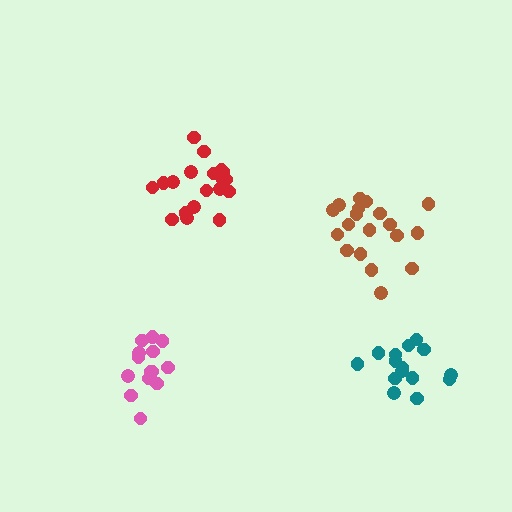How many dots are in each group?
Group 1: 15 dots, Group 2: 19 dots, Group 3: 19 dots, Group 4: 15 dots (68 total).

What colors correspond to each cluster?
The clusters are colored: teal, brown, red, pink.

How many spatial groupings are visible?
There are 4 spatial groupings.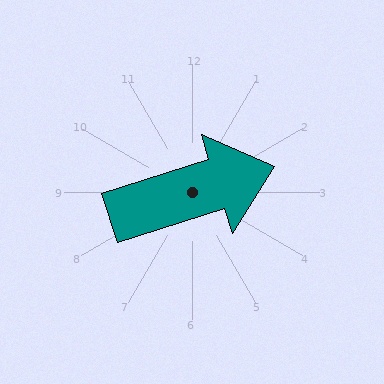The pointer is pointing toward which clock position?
Roughly 2 o'clock.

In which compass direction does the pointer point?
East.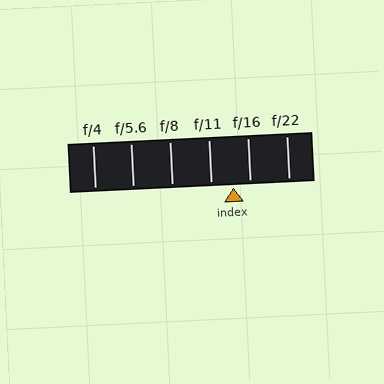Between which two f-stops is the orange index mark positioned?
The index mark is between f/11 and f/16.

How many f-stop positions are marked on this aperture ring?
There are 6 f-stop positions marked.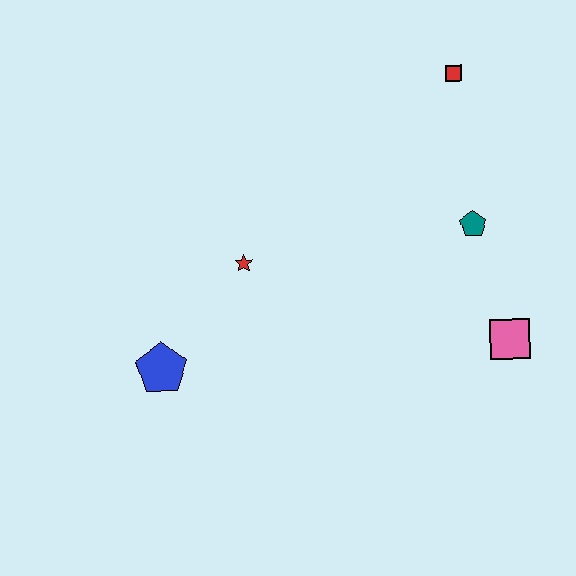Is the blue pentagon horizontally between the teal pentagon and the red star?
No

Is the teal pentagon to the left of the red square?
No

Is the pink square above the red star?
No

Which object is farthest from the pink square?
The blue pentagon is farthest from the pink square.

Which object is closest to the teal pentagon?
The pink square is closest to the teal pentagon.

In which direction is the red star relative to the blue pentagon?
The red star is above the blue pentagon.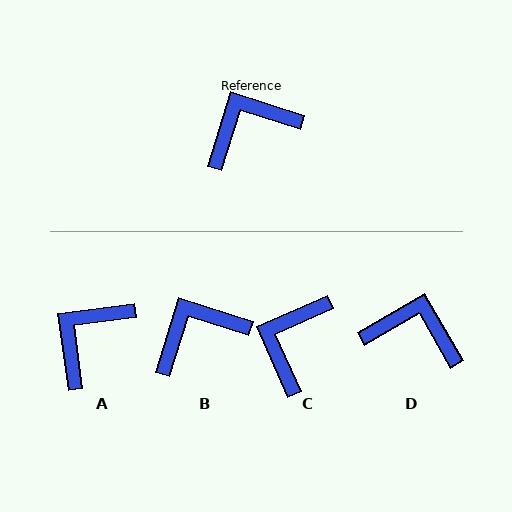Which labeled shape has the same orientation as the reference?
B.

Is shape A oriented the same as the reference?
No, it is off by about 25 degrees.